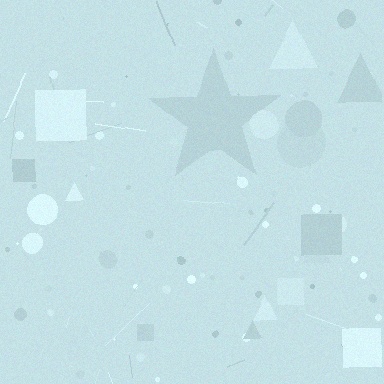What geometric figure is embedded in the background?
A star is embedded in the background.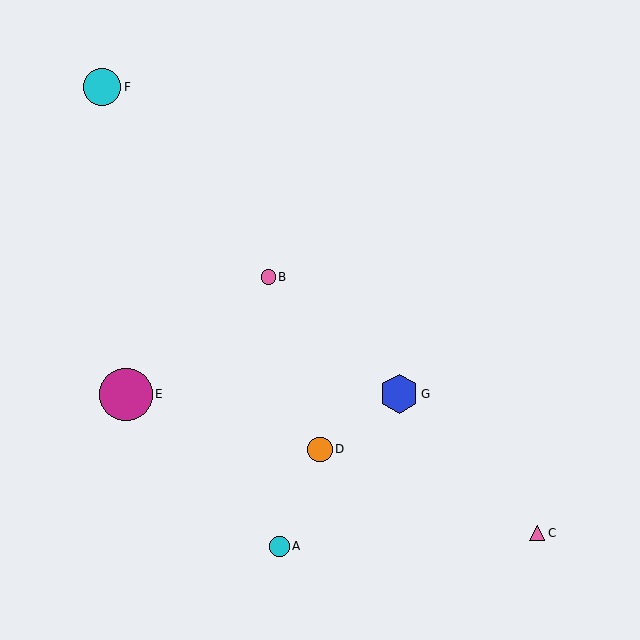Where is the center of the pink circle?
The center of the pink circle is at (268, 277).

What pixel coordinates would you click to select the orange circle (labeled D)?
Click at (320, 449) to select the orange circle D.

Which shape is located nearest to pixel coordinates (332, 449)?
The orange circle (labeled D) at (320, 449) is nearest to that location.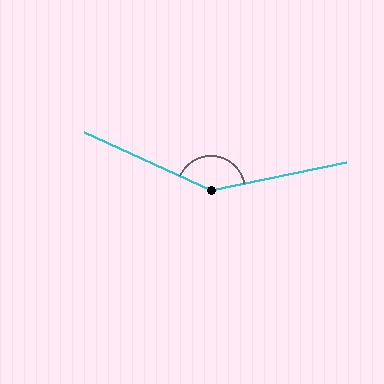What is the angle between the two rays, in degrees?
Approximately 144 degrees.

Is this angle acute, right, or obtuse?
It is obtuse.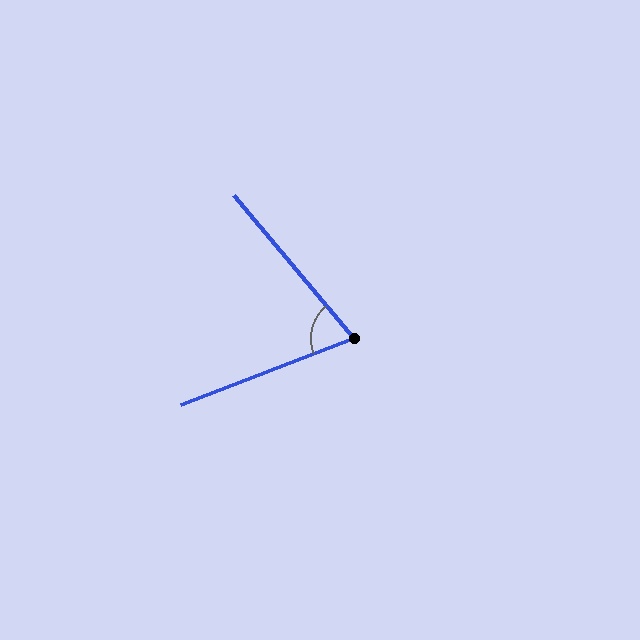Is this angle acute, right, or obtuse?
It is acute.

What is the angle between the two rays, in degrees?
Approximately 71 degrees.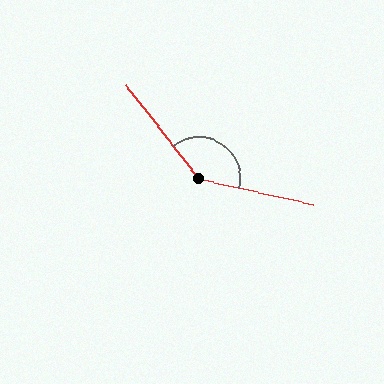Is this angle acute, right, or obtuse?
It is obtuse.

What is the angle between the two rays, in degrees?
Approximately 140 degrees.